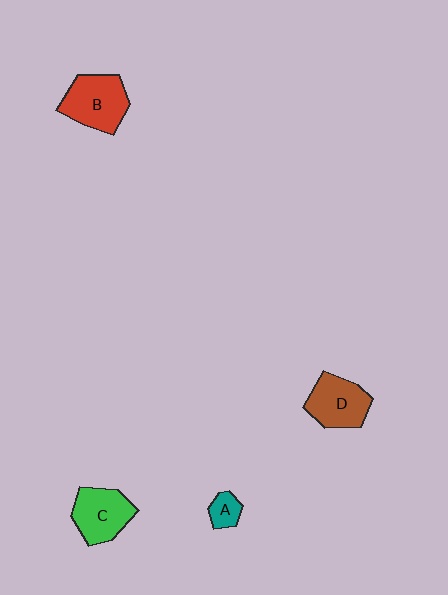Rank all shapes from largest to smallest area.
From largest to smallest: B (red), D (brown), C (green), A (teal).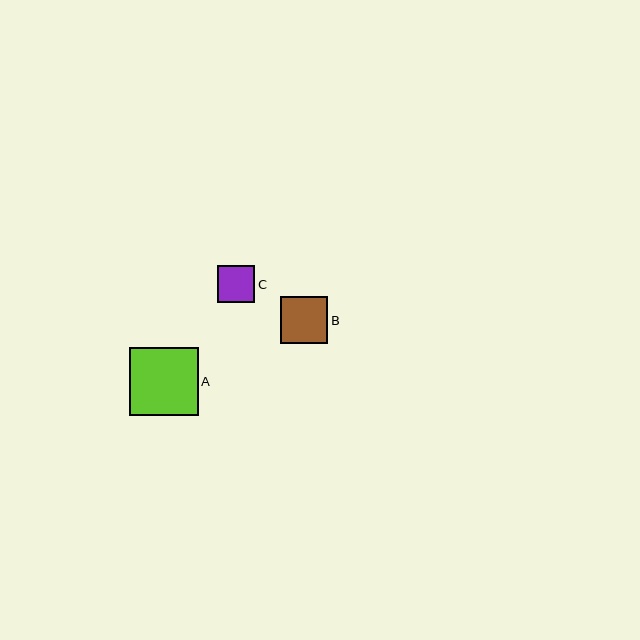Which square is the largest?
Square A is the largest with a size of approximately 69 pixels.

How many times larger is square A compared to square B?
Square A is approximately 1.4 times the size of square B.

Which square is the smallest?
Square C is the smallest with a size of approximately 38 pixels.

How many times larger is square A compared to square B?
Square A is approximately 1.4 times the size of square B.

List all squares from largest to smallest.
From largest to smallest: A, B, C.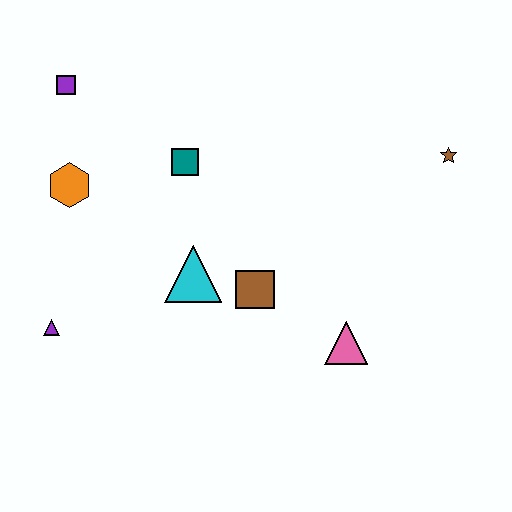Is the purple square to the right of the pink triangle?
No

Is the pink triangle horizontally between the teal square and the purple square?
No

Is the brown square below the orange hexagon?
Yes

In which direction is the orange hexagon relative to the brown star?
The orange hexagon is to the left of the brown star.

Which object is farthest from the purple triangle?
The brown star is farthest from the purple triangle.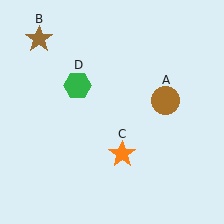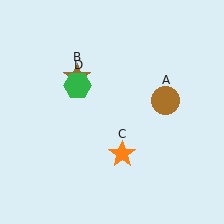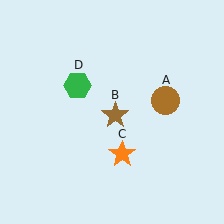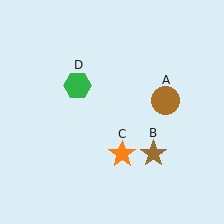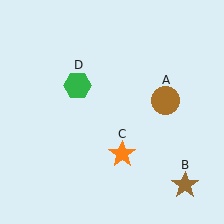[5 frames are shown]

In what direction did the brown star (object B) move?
The brown star (object B) moved down and to the right.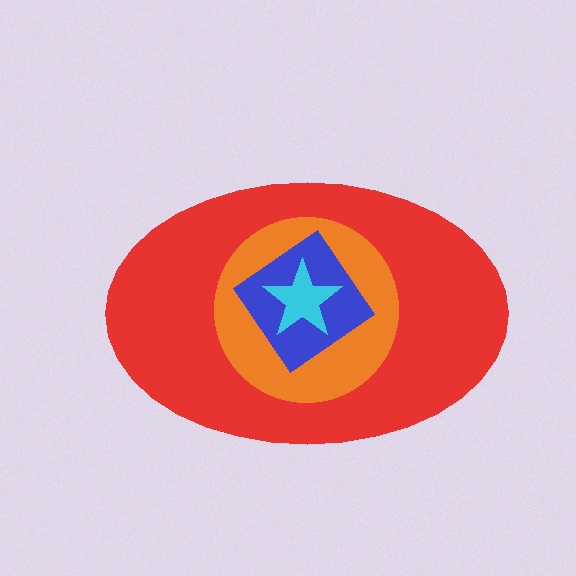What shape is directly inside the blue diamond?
The cyan star.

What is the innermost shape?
The cyan star.